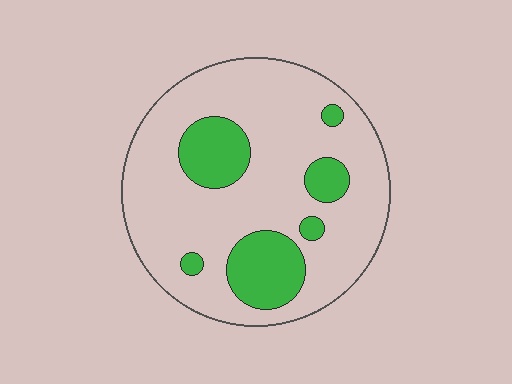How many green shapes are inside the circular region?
6.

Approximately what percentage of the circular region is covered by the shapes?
Approximately 20%.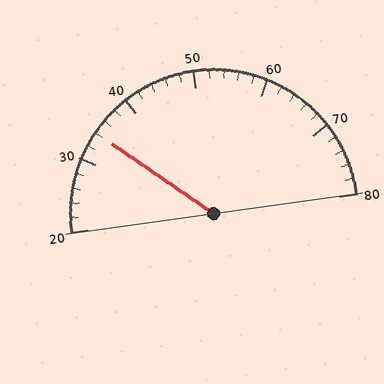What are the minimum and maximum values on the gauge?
The gauge ranges from 20 to 80.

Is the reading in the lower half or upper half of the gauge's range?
The reading is in the lower half of the range (20 to 80).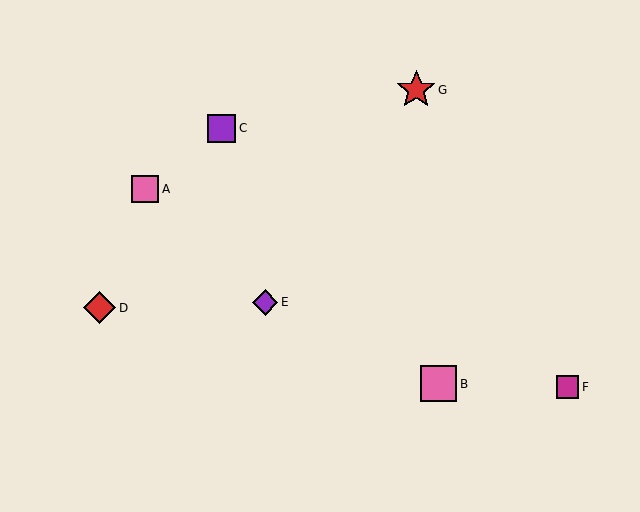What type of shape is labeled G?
Shape G is a red star.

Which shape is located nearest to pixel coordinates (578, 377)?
The magenta square (labeled F) at (567, 387) is nearest to that location.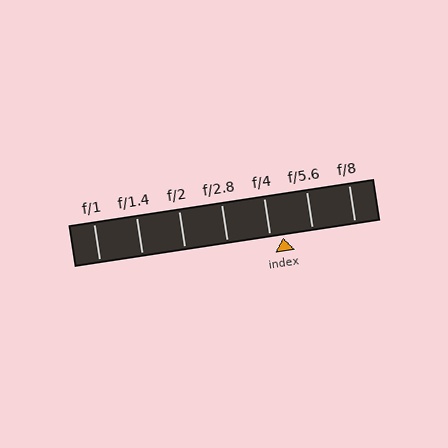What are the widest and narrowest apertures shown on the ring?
The widest aperture shown is f/1 and the narrowest is f/8.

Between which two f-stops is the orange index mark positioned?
The index mark is between f/4 and f/5.6.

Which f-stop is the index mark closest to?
The index mark is closest to f/4.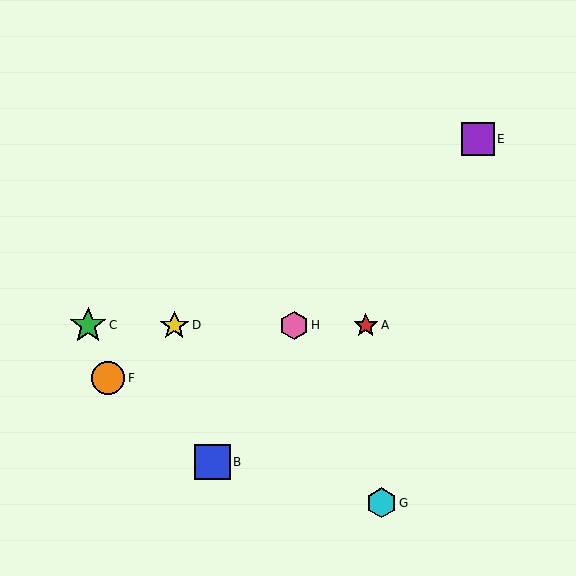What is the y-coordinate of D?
Object D is at y≈325.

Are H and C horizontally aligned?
Yes, both are at y≈325.